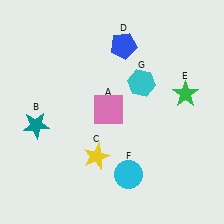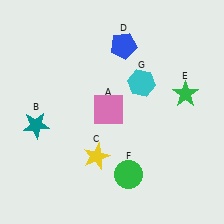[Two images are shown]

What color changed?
The circle (F) changed from cyan in Image 1 to green in Image 2.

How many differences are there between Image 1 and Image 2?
There is 1 difference between the two images.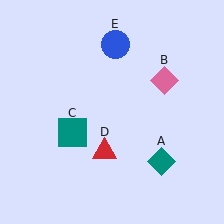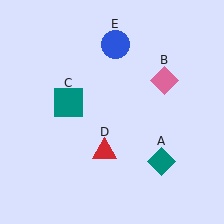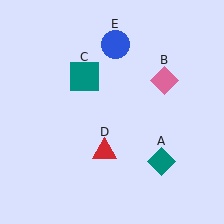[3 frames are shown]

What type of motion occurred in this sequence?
The teal square (object C) rotated clockwise around the center of the scene.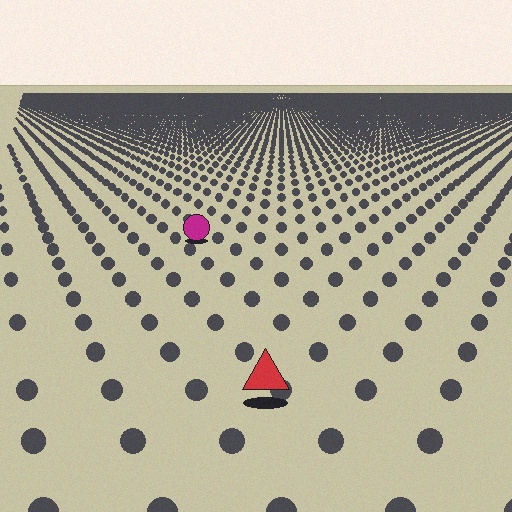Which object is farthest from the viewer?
The magenta circle is farthest from the viewer. It appears smaller and the ground texture around it is denser.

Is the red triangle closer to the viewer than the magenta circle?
Yes. The red triangle is closer — you can tell from the texture gradient: the ground texture is coarser near it.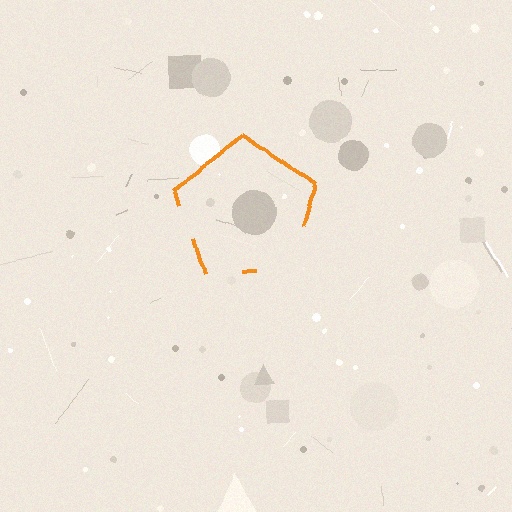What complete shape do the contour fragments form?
The contour fragments form a pentagon.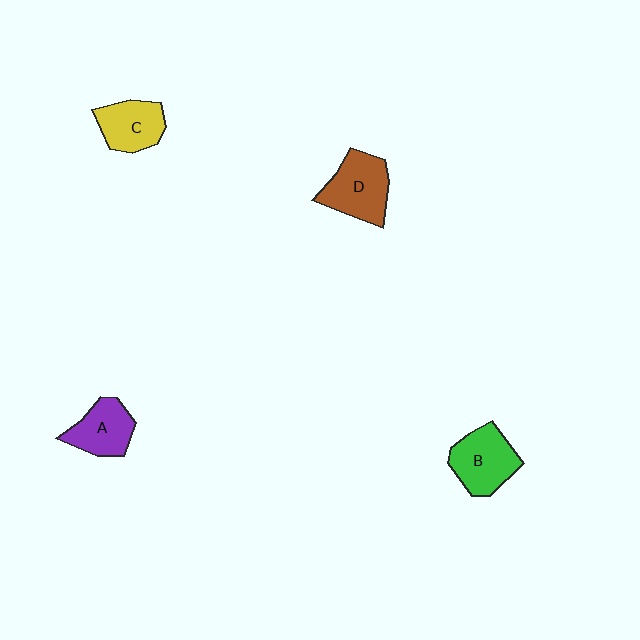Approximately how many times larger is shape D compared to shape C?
Approximately 1.3 times.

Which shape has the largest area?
Shape D (brown).